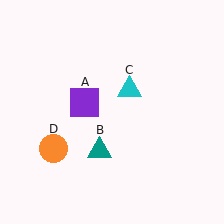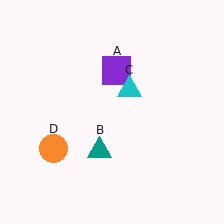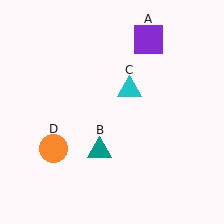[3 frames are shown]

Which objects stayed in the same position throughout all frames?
Teal triangle (object B) and cyan triangle (object C) and orange circle (object D) remained stationary.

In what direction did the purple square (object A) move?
The purple square (object A) moved up and to the right.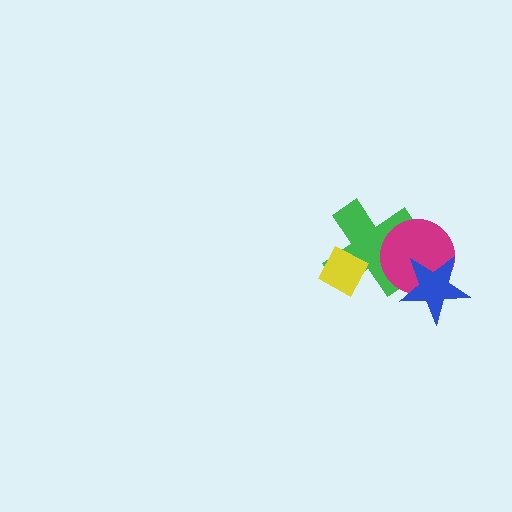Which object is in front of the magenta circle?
The blue star is in front of the magenta circle.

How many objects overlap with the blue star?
2 objects overlap with the blue star.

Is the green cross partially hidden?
Yes, it is partially covered by another shape.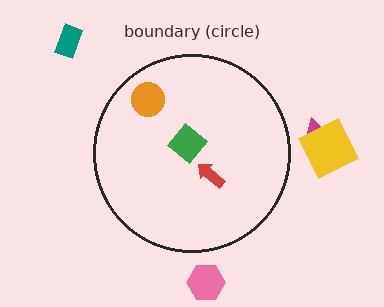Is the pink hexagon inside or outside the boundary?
Outside.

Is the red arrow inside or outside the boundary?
Inside.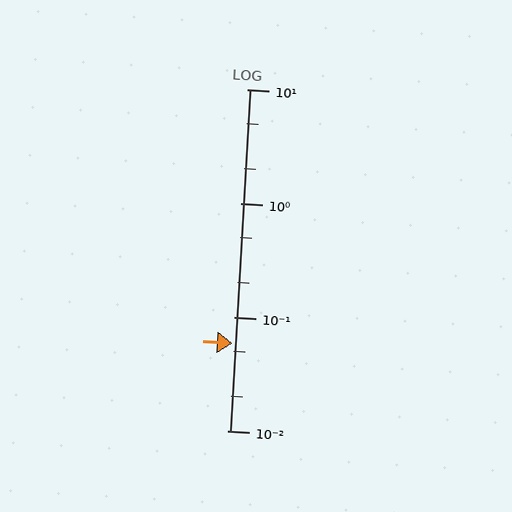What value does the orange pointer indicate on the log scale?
The pointer indicates approximately 0.059.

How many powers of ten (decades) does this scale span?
The scale spans 3 decades, from 0.01 to 10.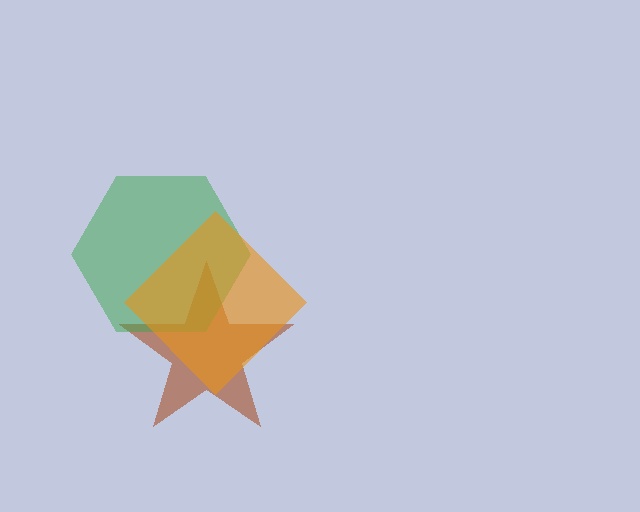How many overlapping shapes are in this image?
There are 3 overlapping shapes in the image.